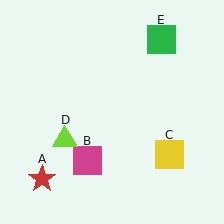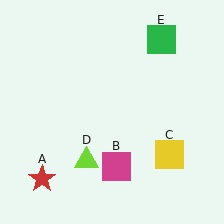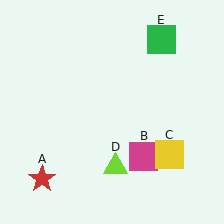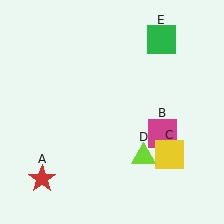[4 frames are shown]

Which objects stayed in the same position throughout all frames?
Red star (object A) and yellow square (object C) and green square (object E) remained stationary.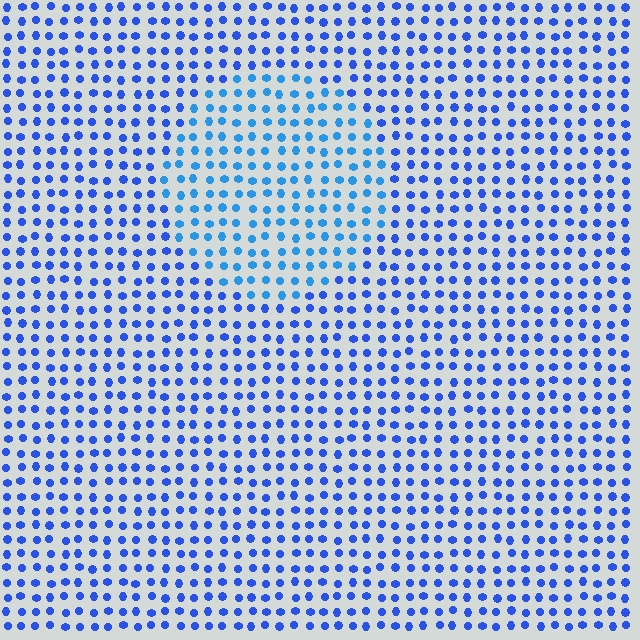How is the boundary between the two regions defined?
The boundary is defined purely by a slight shift in hue (about 22 degrees). Spacing, size, and orientation are identical on both sides.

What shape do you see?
I see a circle.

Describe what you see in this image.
The image is filled with small blue elements in a uniform arrangement. A circle-shaped region is visible where the elements are tinted to a slightly different hue, forming a subtle color boundary.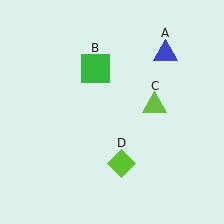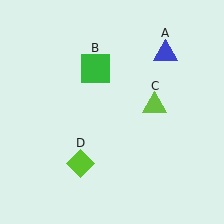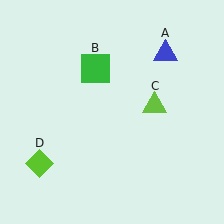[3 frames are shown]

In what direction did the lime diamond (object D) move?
The lime diamond (object D) moved left.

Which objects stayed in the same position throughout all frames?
Blue triangle (object A) and green square (object B) and lime triangle (object C) remained stationary.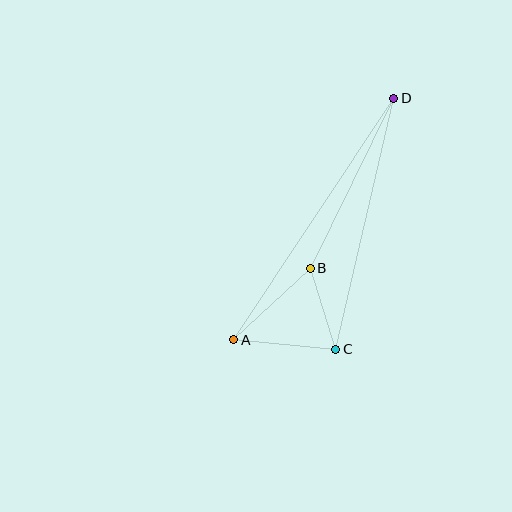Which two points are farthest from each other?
Points A and D are farthest from each other.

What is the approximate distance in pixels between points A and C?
The distance between A and C is approximately 103 pixels.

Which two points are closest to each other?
Points B and C are closest to each other.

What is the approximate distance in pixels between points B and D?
The distance between B and D is approximately 189 pixels.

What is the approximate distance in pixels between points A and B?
The distance between A and B is approximately 105 pixels.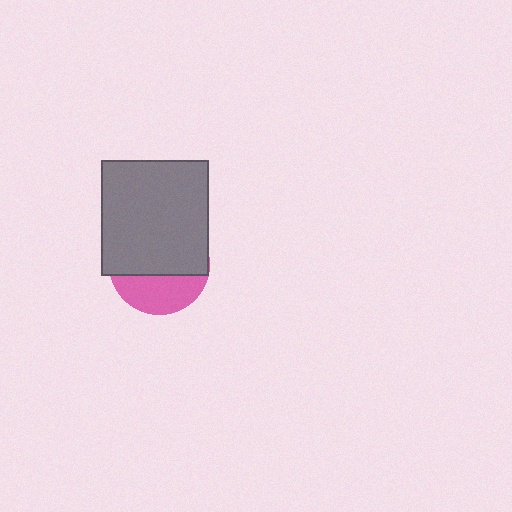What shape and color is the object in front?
The object in front is a gray rectangle.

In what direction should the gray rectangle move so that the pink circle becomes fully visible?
The gray rectangle should move up. That is the shortest direction to clear the overlap and leave the pink circle fully visible.